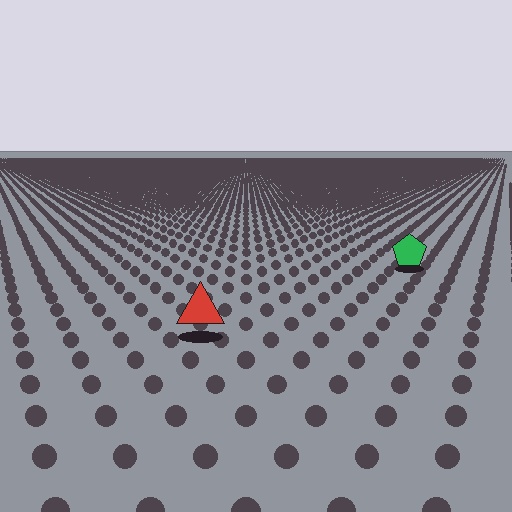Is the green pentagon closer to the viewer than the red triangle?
No. The red triangle is closer — you can tell from the texture gradient: the ground texture is coarser near it.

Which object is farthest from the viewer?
The green pentagon is farthest from the viewer. It appears smaller and the ground texture around it is denser.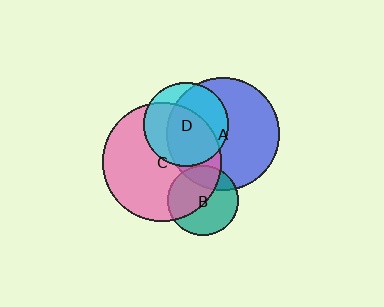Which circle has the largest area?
Circle C (pink).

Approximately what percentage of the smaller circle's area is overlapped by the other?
Approximately 65%.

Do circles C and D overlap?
Yes.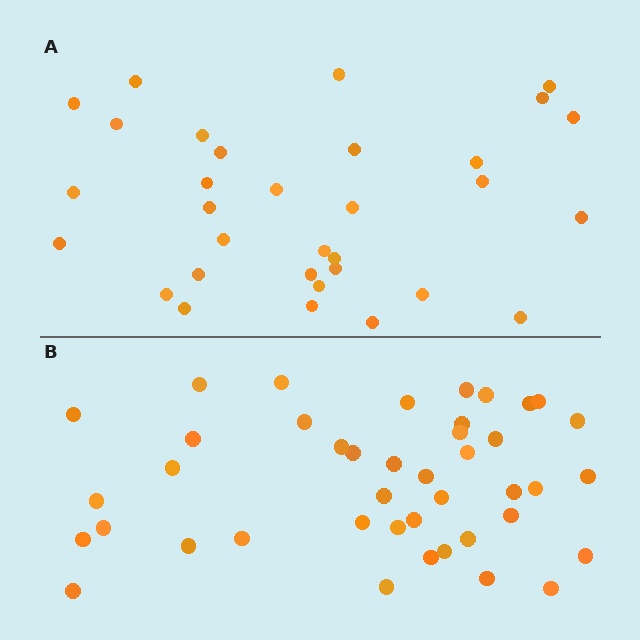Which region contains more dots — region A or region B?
Region B (the bottom region) has more dots.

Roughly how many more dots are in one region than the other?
Region B has roughly 10 or so more dots than region A.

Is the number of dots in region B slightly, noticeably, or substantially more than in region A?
Region B has noticeably more, but not dramatically so. The ratio is roughly 1.3 to 1.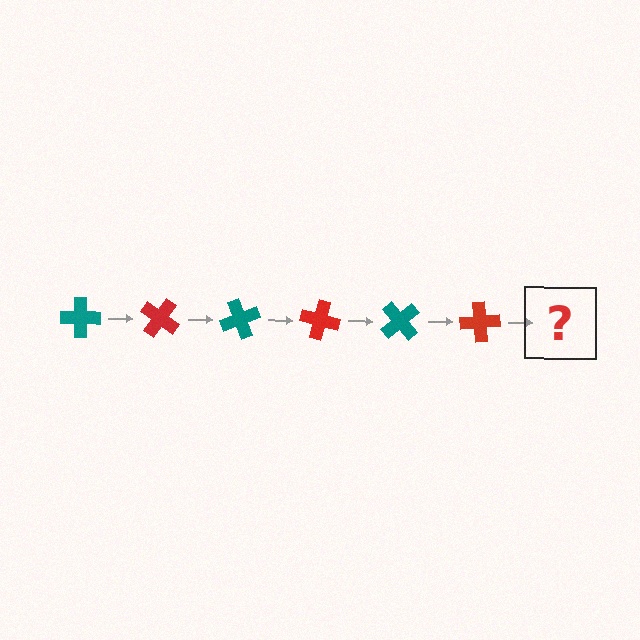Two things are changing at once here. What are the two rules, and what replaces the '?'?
The two rules are that it rotates 35 degrees each step and the color cycles through teal and red. The '?' should be a teal cross, rotated 210 degrees from the start.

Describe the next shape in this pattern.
It should be a teal cross, rotated 210 degrees from the start.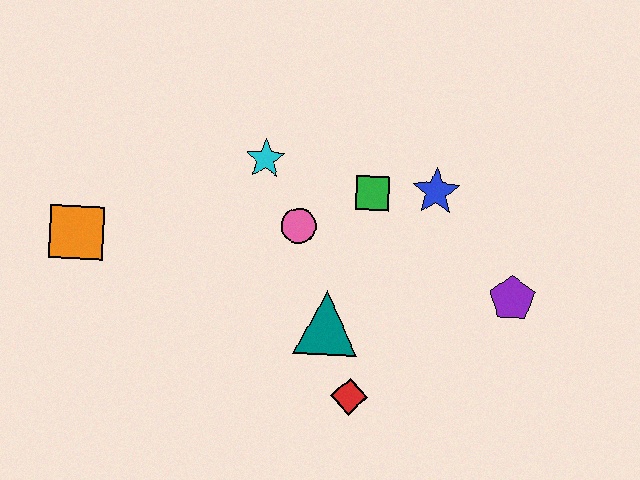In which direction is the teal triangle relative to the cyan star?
The teal triangle is below the cyan star.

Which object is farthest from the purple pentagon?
The orange square is farthest from the purple pentagon.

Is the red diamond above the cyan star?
No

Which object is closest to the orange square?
The cyan star is closest to the orange square.